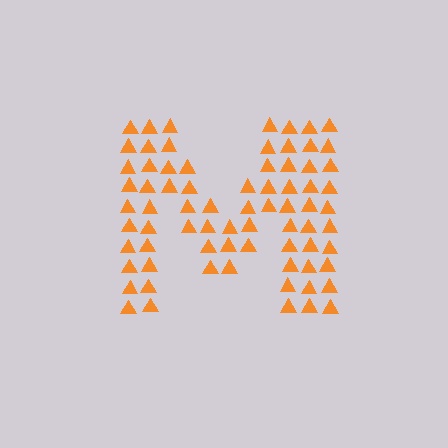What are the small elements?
The small elements are triangles.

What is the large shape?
The large shape is the letter M.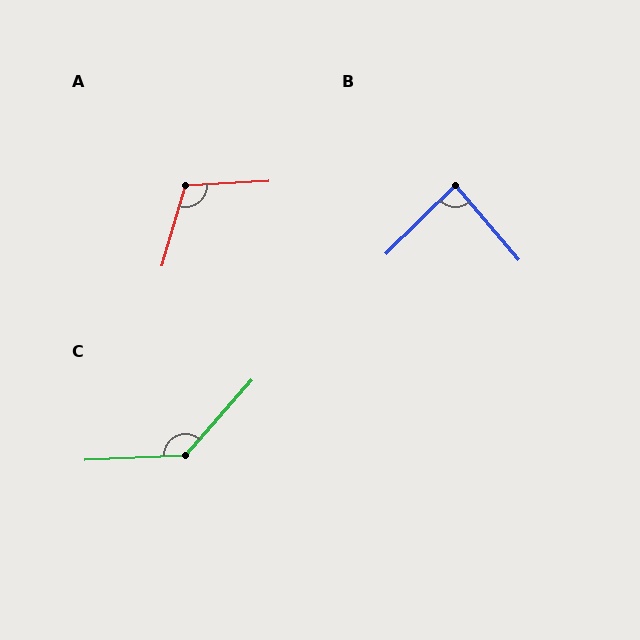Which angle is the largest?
C, at approximately 134 degrees.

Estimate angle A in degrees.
Approximately 109 degrees.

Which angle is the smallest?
B, at approximately 86 degrees.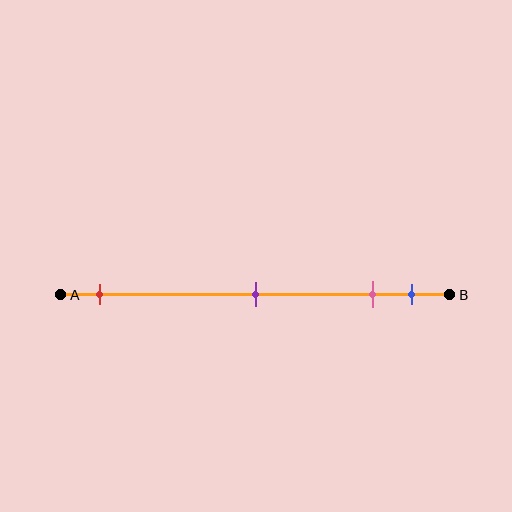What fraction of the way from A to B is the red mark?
The red mark is approximately 10% (0.1) of the way from A to B.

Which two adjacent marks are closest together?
The pink and blue marks are the closest adjacent pair.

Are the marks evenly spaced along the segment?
No, the marks are not evenly spaced.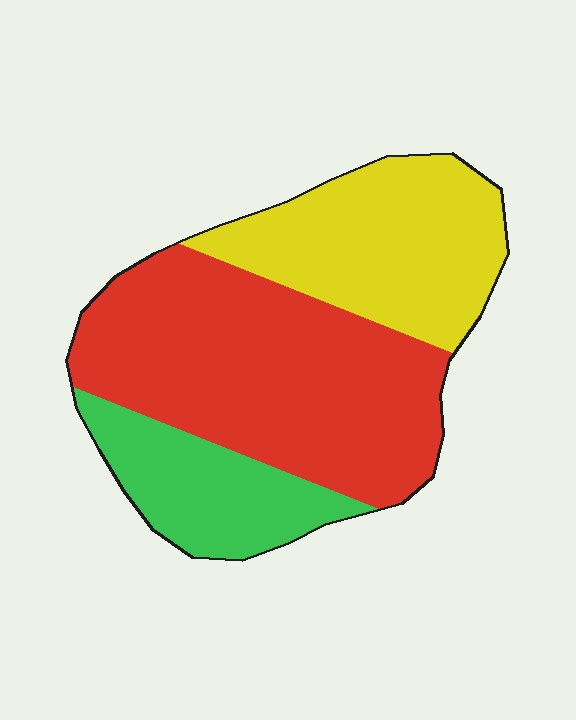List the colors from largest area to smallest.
From largest to smallest: red, yellow, green.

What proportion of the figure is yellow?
Yellow takes up about one third (1/3) of the figure.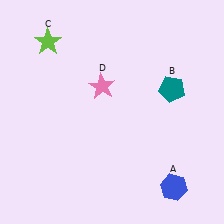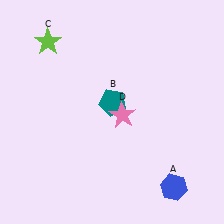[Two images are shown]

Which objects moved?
The objects that moved are: the teal pentagon (B), the pink star (D).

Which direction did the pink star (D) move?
The pink star (D) moved down.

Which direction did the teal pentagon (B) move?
The teal pentagon (B) moved left.